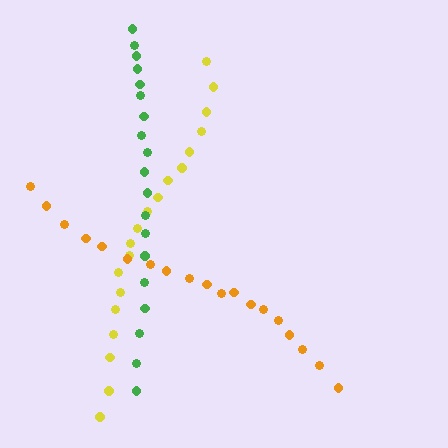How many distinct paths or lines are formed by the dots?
There are 3 distinct paths.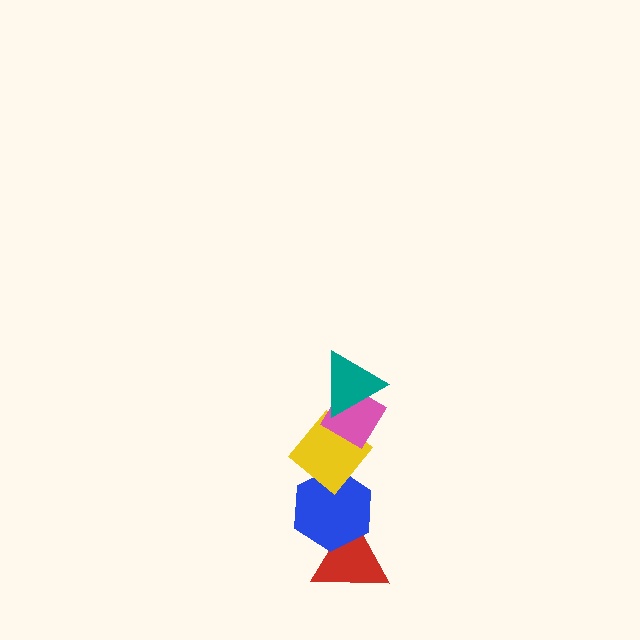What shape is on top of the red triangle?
The blue hexagon is on top of the red triangle.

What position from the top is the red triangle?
The red triangle is 5th from the top.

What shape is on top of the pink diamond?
The teal triangle is on top of the pink diamond.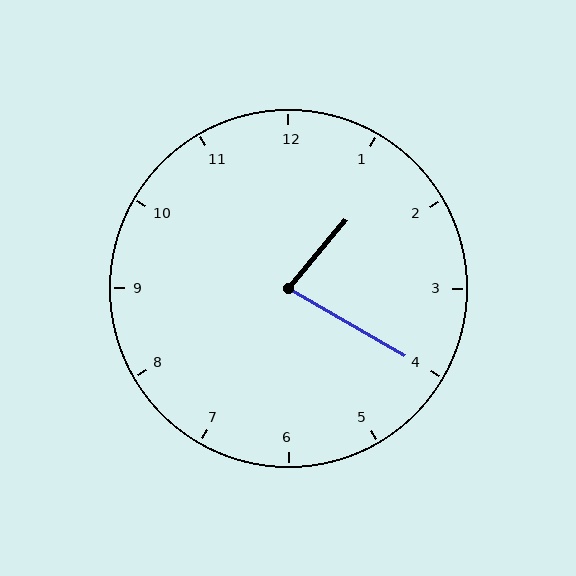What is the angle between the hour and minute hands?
Approximately 80 degrees.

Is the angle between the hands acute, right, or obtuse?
It is acute.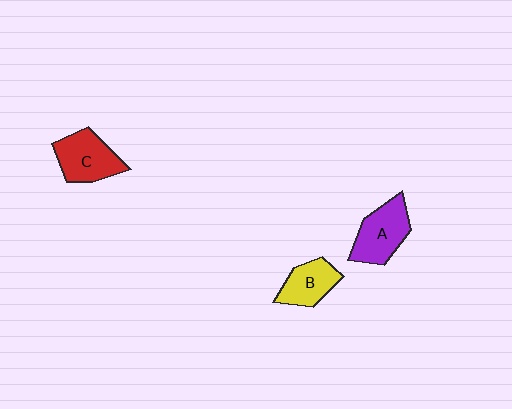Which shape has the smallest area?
Shape B (yellow).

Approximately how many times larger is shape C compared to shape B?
Approximately 1.3 times.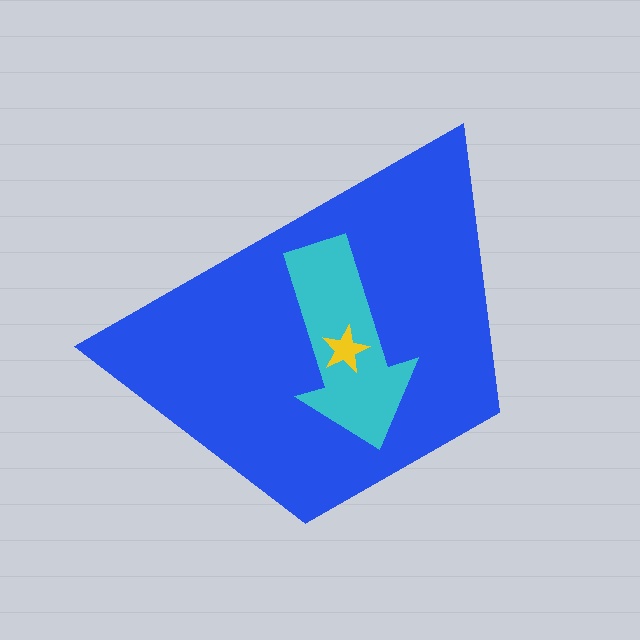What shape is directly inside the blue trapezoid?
The cyan arrow.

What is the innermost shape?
The yellow star.